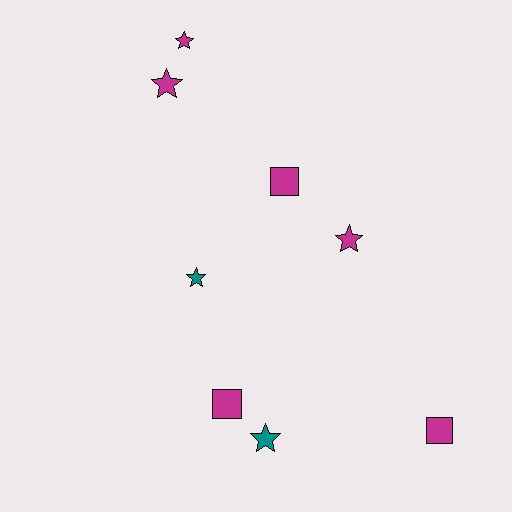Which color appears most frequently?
Magenta, with 6 objects.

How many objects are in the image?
There are 8 objects.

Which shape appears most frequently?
Star, with 5 objects.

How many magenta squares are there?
There are 3 magenta squares.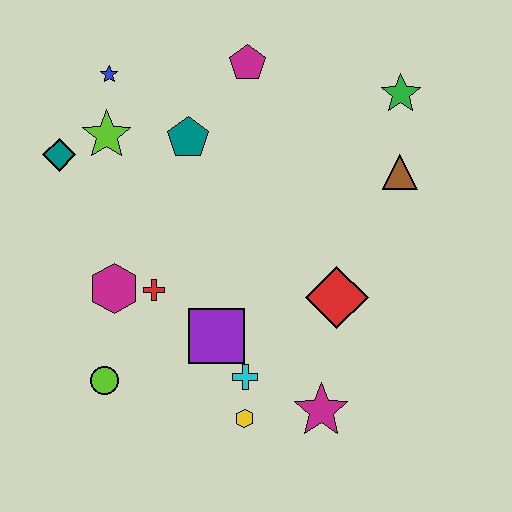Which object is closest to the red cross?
The magenta hexagon is closest to the red cross.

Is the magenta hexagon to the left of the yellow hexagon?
Yes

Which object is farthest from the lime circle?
The green star is farthest from the lime circle.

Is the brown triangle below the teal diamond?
Yes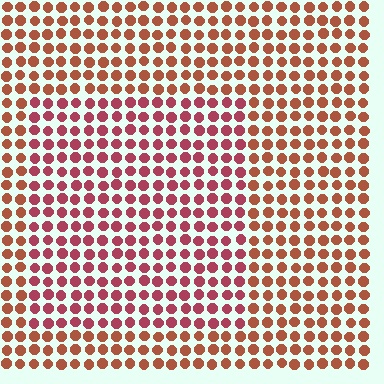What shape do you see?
I see a rectangle.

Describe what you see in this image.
The image is filled with small brown elements in a uniform arrangement. A rectangle-shaped region is visible where the elements are tinted to a slightly different hue, forming a subtle color boundary.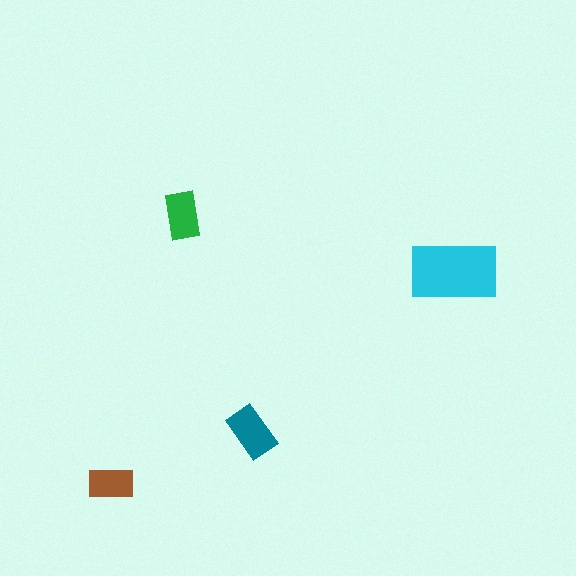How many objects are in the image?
There are 4 objects in the image.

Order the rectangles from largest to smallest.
the cyan one, the teal one, the green one, the brown one.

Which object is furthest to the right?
The cyan rectangle is rightmost.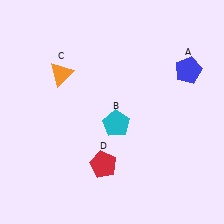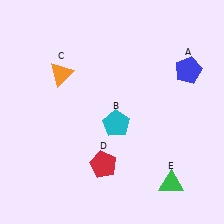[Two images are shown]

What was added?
A green triangle (E) was added in Image 2.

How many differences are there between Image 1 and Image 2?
There is 1 difference between the two images.